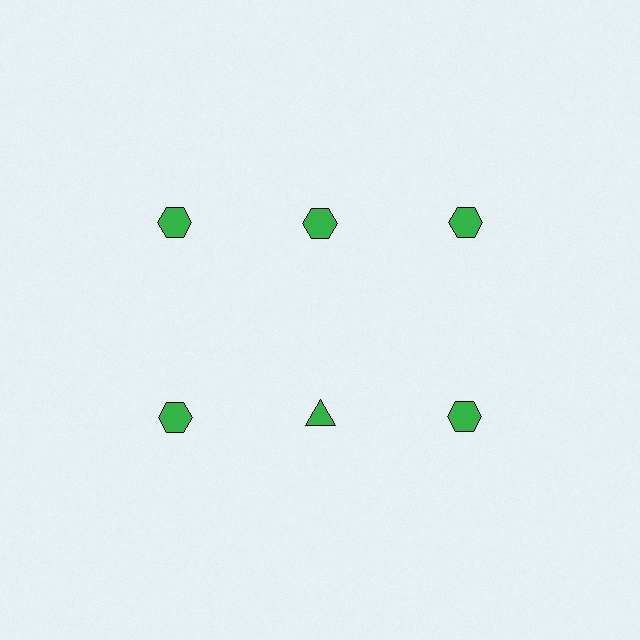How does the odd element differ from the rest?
It has a different shape: triangle instead of hexagon.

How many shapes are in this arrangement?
There are 6 shapes arranged in a grid pattern.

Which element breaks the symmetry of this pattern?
The green triangle in the second row, second from left column breaks the symmetry. All other shapes are green hexagons.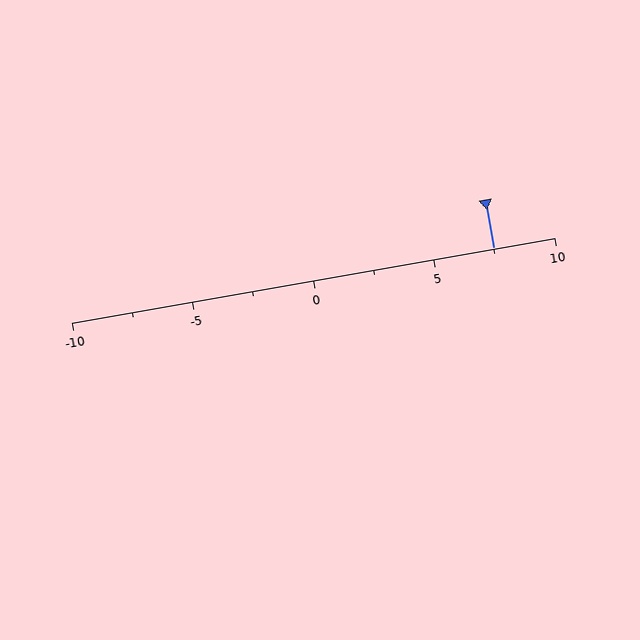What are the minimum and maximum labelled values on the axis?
The axis runs from -10 to 10.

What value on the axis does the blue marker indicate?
The marker indicates approximately 7.5.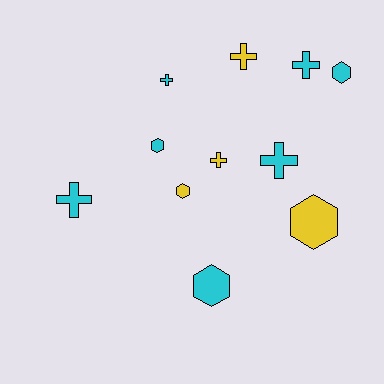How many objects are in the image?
There are 11 objects.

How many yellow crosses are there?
There are 2 yellow crosses.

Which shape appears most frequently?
Cross, with 6 objects.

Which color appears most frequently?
Cyan, with 7 objects.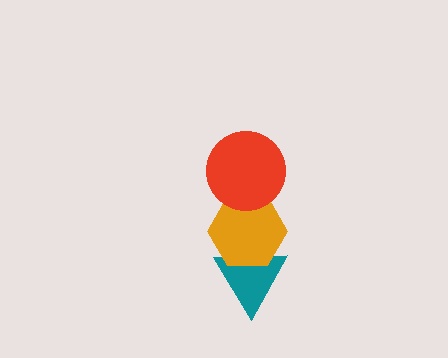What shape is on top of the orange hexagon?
The red circle is on top of the orange hexagon.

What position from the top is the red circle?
The red circle is 1st from the top.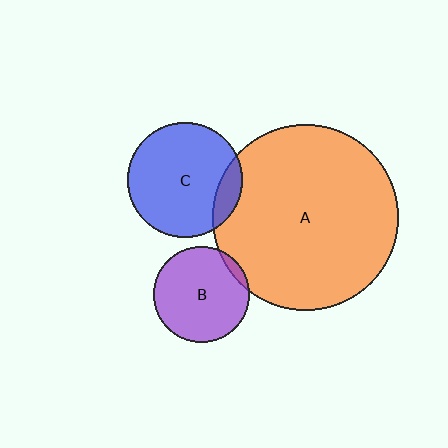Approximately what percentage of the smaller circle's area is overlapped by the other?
Approximately 5%.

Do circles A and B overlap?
Yes.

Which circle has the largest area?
Circle A (orange).